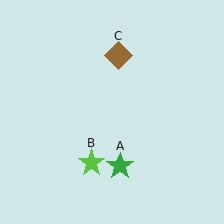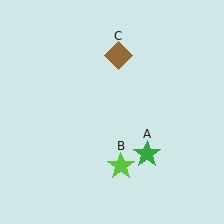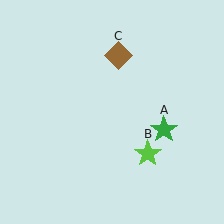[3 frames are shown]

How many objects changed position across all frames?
2 objects changed position: green star (object A), lime star (object B).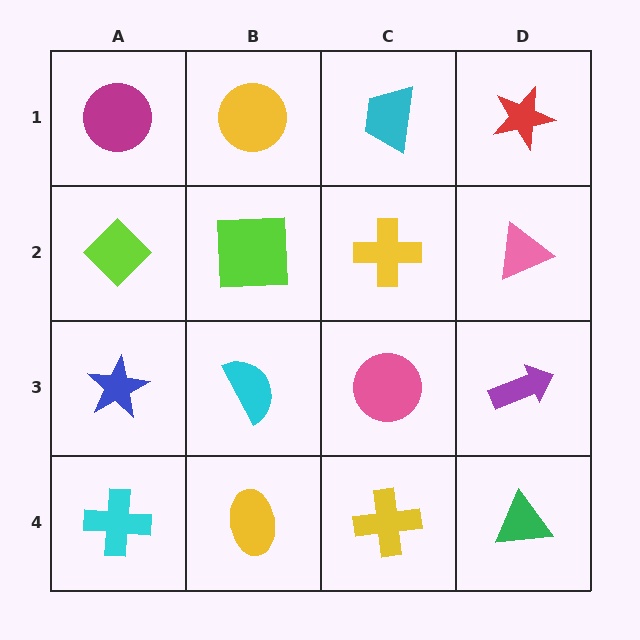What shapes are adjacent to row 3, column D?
A pink triangle (row 2, column D), a green triangle (row 4, column D), a pink circle (row 3, column C).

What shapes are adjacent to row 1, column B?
A lime square (row 2, column B), a magenta circle (row 1, column A), a cyan trapezoid (row 1, column C).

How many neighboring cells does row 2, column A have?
3.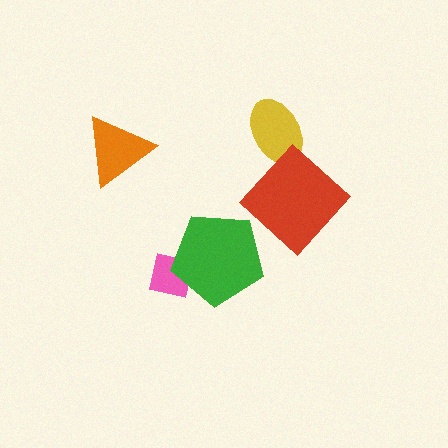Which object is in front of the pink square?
The green pentagon is in front of the pink square.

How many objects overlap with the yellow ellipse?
0 objects overlap with the yellow ellipse.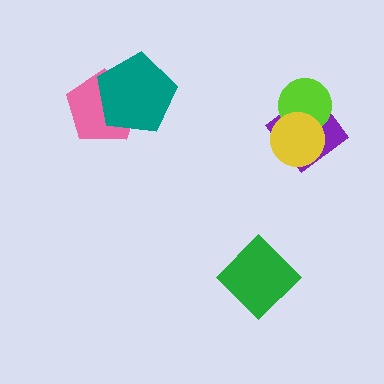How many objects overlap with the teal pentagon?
1 object overlaps with the teal pentagon.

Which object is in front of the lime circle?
The yellow circle is in front of the lime circle.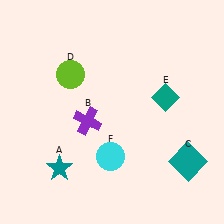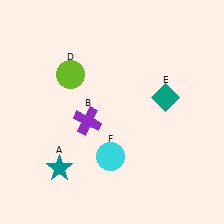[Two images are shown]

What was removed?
The teal square (C) was removed in Image 2.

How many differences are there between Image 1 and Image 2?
There is 1 difference between the two images.